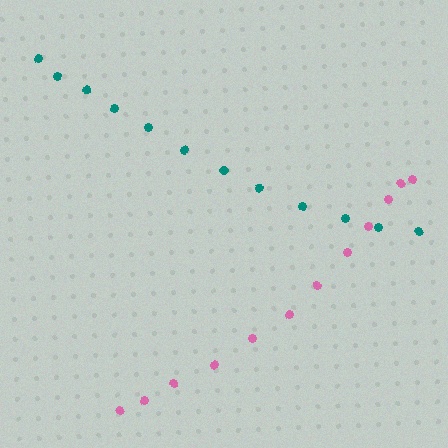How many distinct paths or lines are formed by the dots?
There are 2 distinct paths.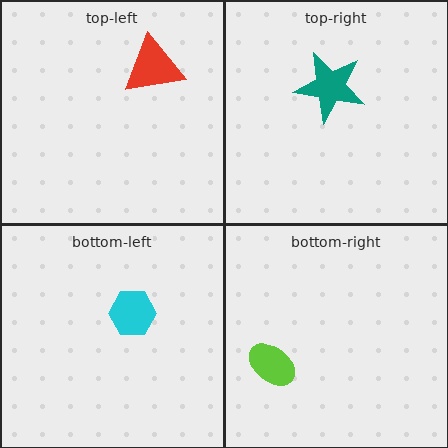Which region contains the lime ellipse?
The bottom-right region.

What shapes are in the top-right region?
The teal star.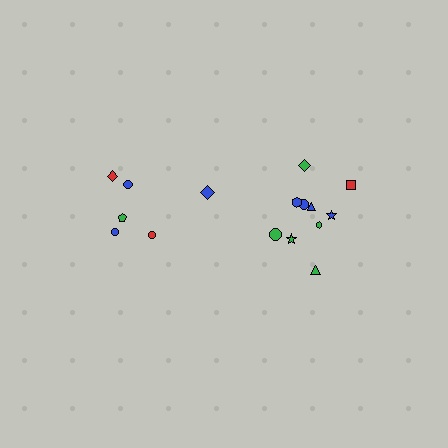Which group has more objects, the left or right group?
The right group.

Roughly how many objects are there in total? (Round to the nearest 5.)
Roughly 15 objects in total.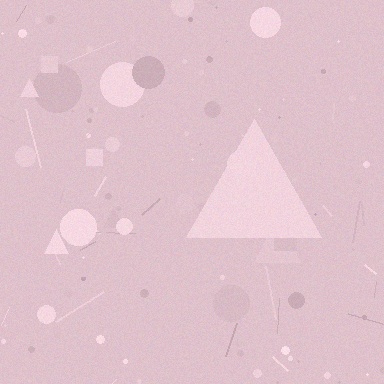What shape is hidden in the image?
A triangle is hidden in the image.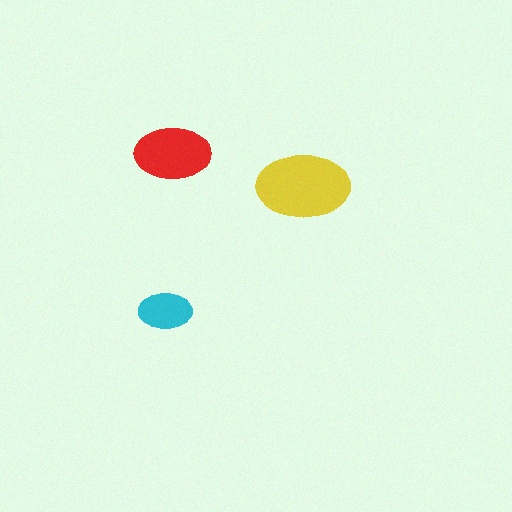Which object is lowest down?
The cyan ellipse is bottommost.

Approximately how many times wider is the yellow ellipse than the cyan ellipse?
About 2 times wider.